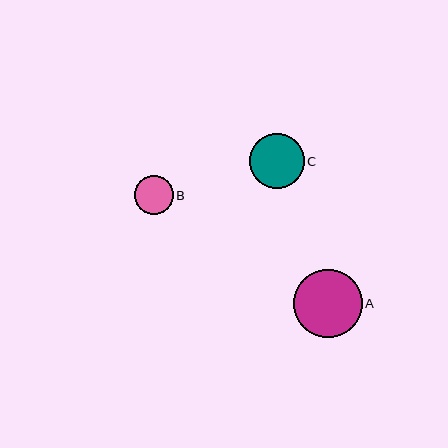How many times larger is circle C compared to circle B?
Circle C is approximately 1.4 times the size of circle B.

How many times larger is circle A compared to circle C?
Circle A is approximately 1.2 times the size of circle C.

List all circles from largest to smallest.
From largest to smallest: A, C, B.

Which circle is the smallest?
Circle B is the smallest with a size of approximately 39 pixels.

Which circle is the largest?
Circle A is the largest with a size of approximately 68 pixels.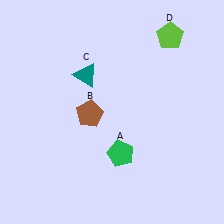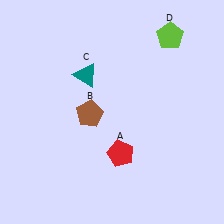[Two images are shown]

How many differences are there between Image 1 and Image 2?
There is 1 difference between the two images.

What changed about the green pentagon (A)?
In Image 1, A is green. In Image 2, it changed to red.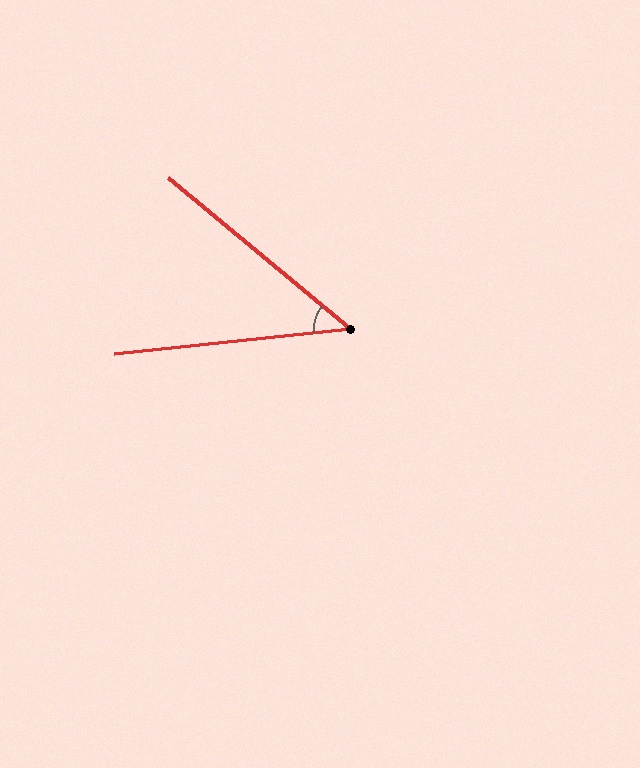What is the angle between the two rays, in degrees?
Approximately 46 degrees.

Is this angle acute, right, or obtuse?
It is acute.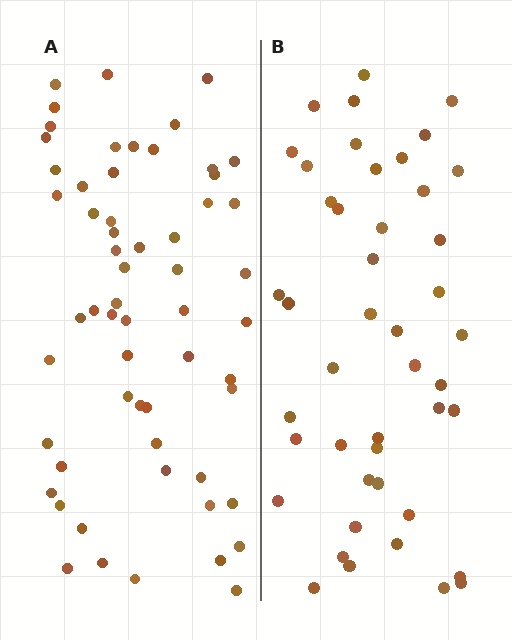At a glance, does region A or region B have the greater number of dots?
Region A (the left region) has more dots.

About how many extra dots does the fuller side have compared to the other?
Region A has approximately 15 more dots than region B.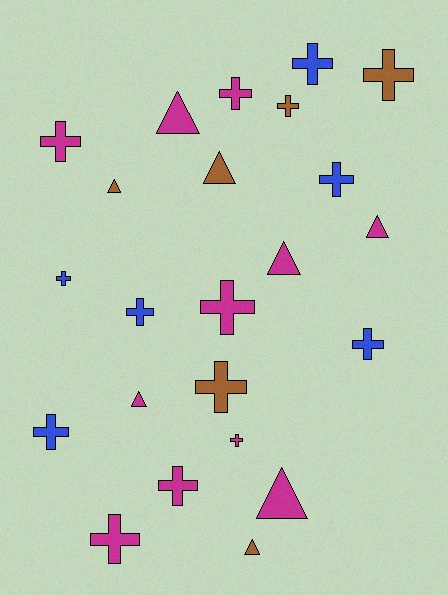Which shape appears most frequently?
Cross, with 15 objects.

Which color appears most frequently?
Magenta, with 11 objects.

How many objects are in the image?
There are 23 objects.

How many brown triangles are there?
There are 3 brown triangles.